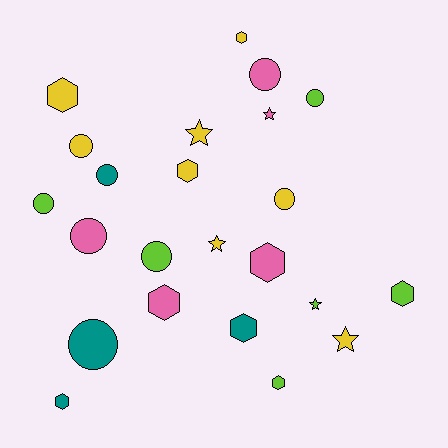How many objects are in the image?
There are 23 objects.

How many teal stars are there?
There are no teal stars.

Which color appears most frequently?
Yellow, with 8 objects.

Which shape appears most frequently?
Circle, with 9 objects.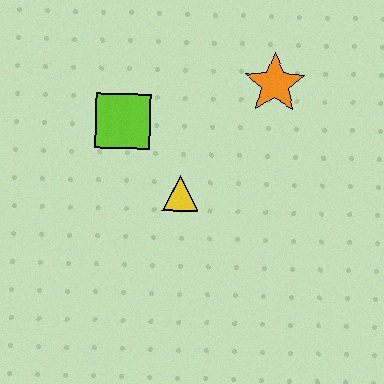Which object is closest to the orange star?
The yellow triangle is closest to the orange star.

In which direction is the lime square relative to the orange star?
The lime square is to the left of the orange star.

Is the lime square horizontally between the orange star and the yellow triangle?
No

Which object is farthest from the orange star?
The lime square is farthest from the orange star.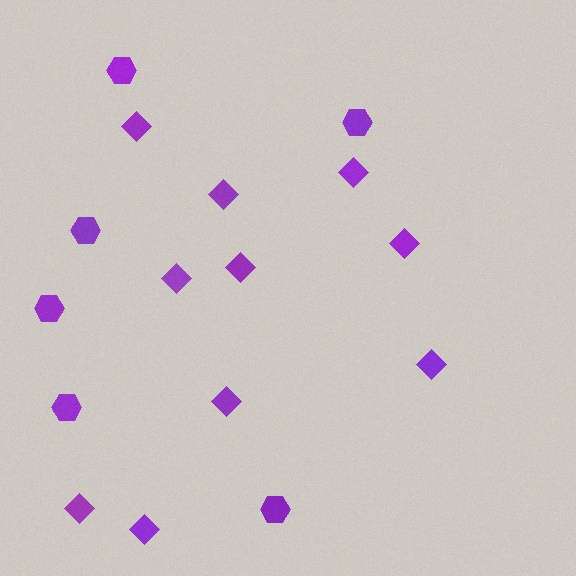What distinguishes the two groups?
There are 2 groups: one group of hexagons (6) and one group of diamonds (10).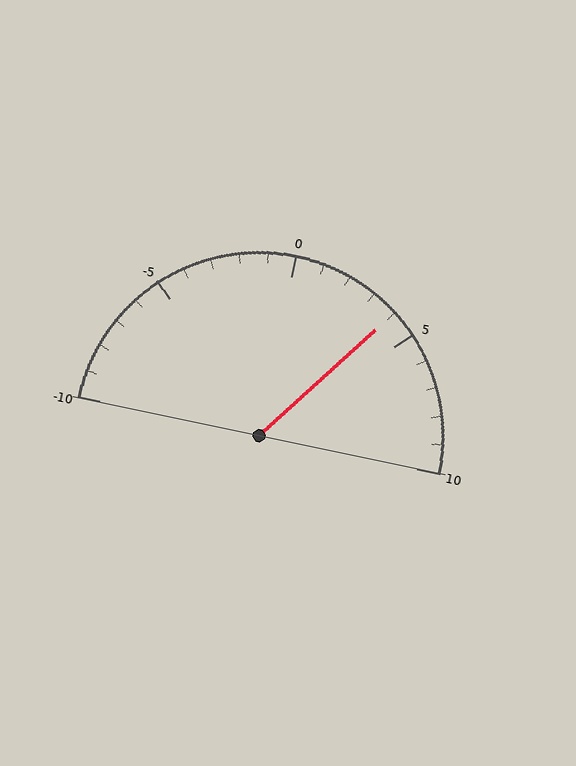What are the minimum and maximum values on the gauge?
The gauge ranges from -10 to 10.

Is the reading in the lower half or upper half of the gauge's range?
The reading is in the upper half of the range (-10 to 10).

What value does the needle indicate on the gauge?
The needle indicates approximately 4.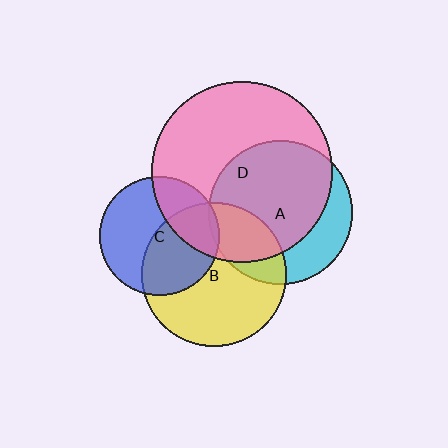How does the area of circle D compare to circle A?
Approximately 1.6 times.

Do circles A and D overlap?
Yes.